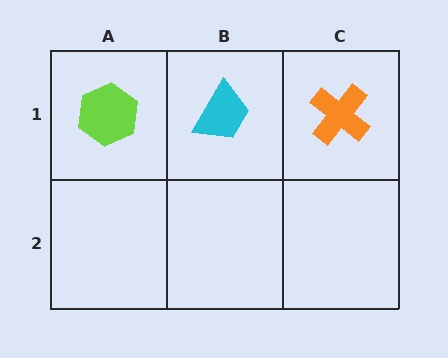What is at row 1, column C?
An orange cross.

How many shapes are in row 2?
0 shapes.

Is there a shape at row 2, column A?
No, that cell is empty.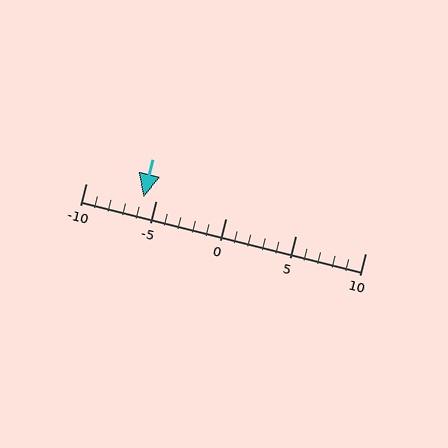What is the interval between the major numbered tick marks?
The major tick marks are spaced 5 units apart.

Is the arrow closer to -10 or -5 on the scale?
The arrow is closer to -5.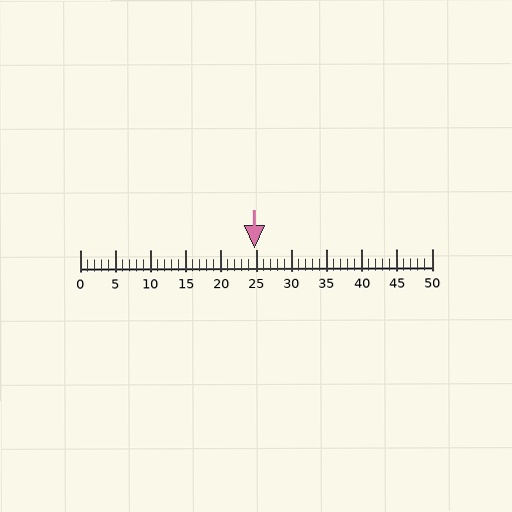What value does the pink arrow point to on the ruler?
The pink arrow points to approximately 25.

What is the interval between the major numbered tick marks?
The major tick marks are spaced 5 units apart.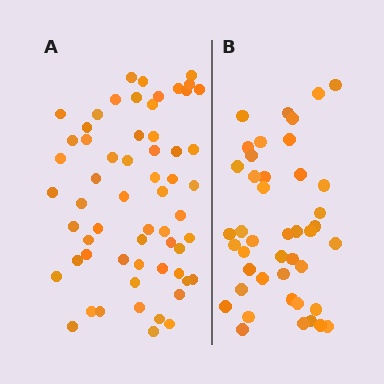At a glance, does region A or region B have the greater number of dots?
Region A (the left region) has more dots.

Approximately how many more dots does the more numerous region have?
Region A has approximately 15 more dots than region B.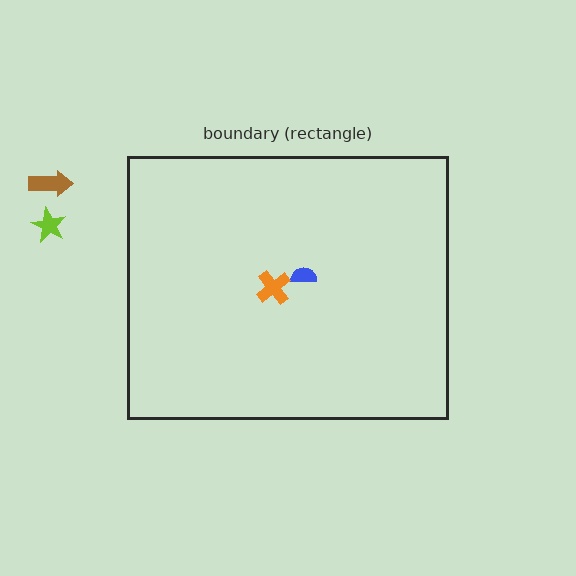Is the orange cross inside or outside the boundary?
Inside.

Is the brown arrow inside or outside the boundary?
Outside.